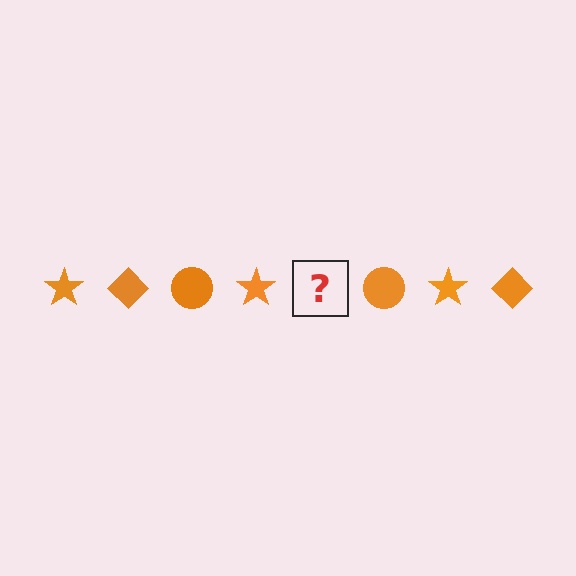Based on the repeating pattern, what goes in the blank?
The blank should be an orange diamond.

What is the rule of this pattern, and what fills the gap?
The rule is that the pattern cycles through star, diamond, circle shapes in orange. The gap should be filled with an orange diamond.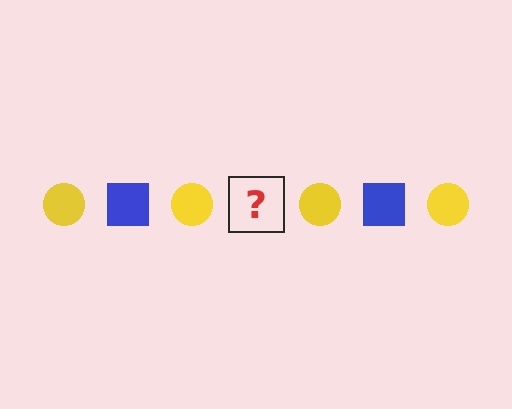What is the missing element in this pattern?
The missing element is a blue square.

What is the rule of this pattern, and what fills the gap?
The rule is that the pattern alternates between yellow circle and blue square. The gap should be filled with a blue square.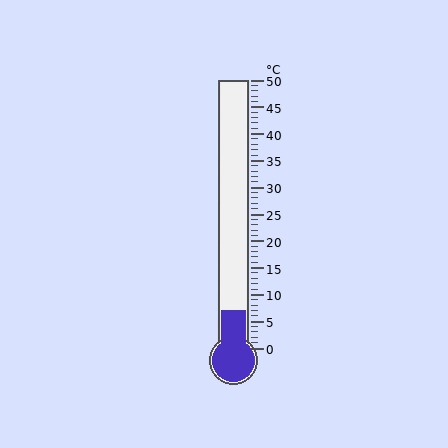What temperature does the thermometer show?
The thermometer shows approximately 7°C.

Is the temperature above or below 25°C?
The temperature is below 25°C.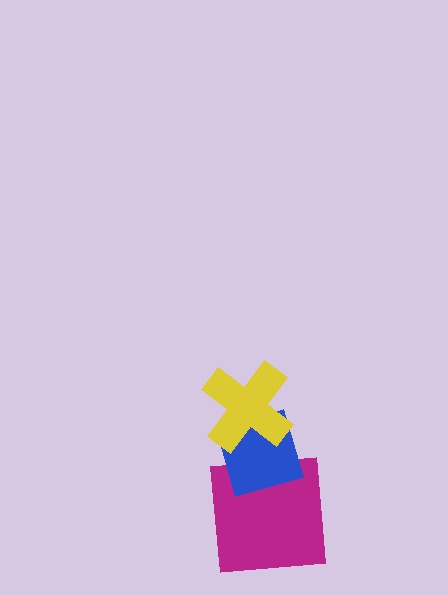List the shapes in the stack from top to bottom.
From top to bottom: the yellow cross, the blue diamond, the magenta square.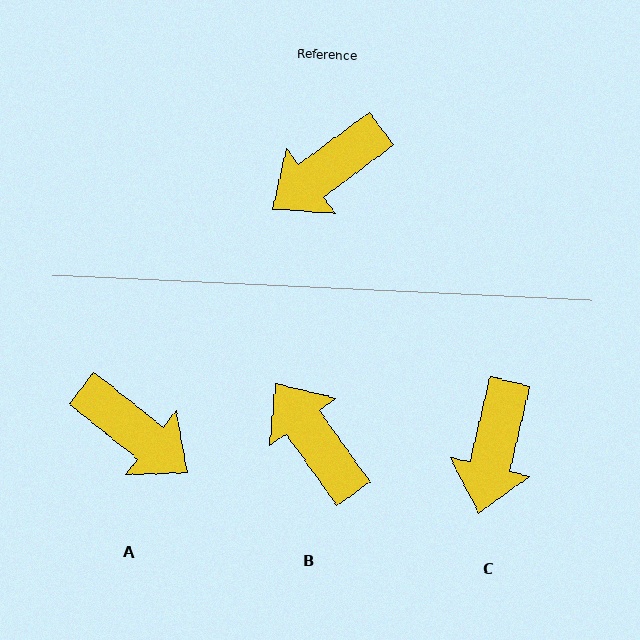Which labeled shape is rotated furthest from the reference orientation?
A, about 105 degrees away.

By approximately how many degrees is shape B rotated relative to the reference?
Approximately 91 degrees clockwise.